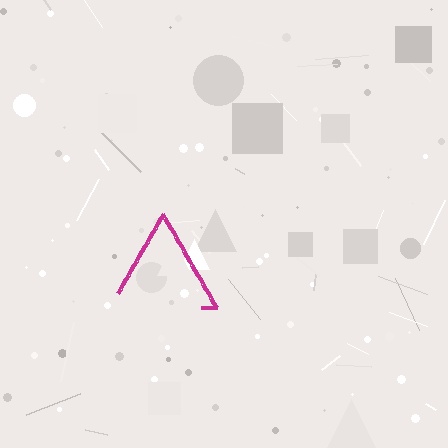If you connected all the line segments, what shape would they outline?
They would outline a triangle.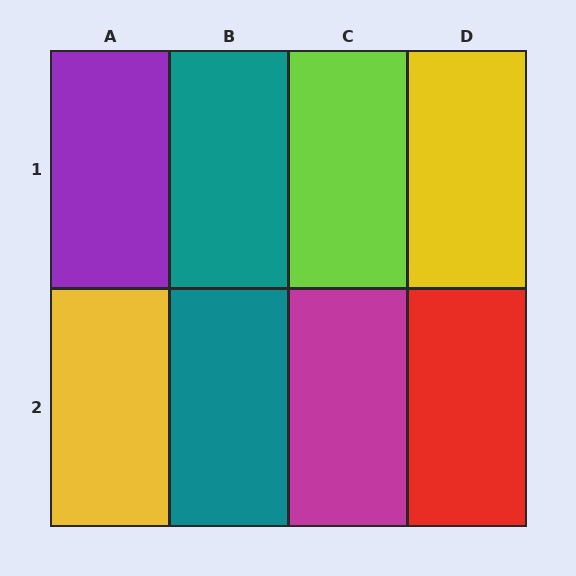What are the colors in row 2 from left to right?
Yellow, teal, magenta, red.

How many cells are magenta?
1 cell is magenta.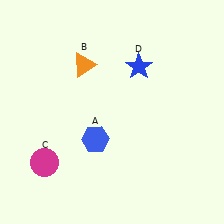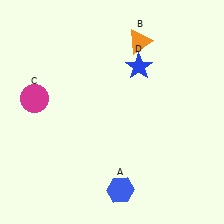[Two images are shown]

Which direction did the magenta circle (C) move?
The magenta circle (C) moved up.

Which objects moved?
The objects that moved are: the blue hexagon (A), the orange triangle (B), the magenta circle (C).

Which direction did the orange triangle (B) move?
The orange triangle (B) moved right.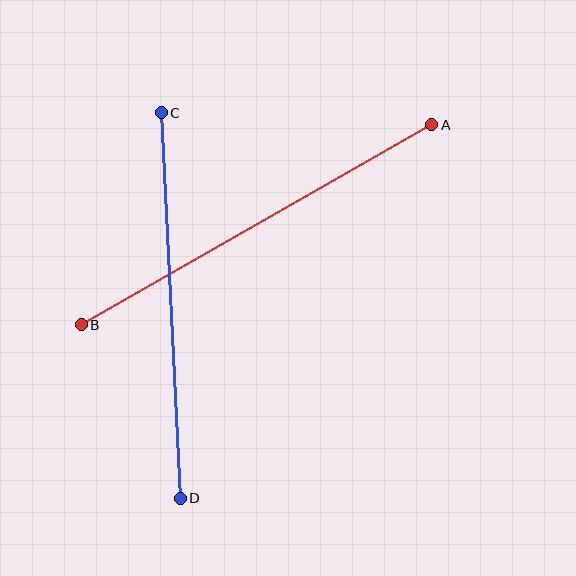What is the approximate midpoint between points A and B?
The midpoint is at approximately (256, 225) pixels.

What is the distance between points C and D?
The distance is approximately 386 pixels.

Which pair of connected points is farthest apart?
Points A and B are farthest apart.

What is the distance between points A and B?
The distance is approximately 404 pixels.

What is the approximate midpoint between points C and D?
The midpoint is at approximately (171, 306) pixels.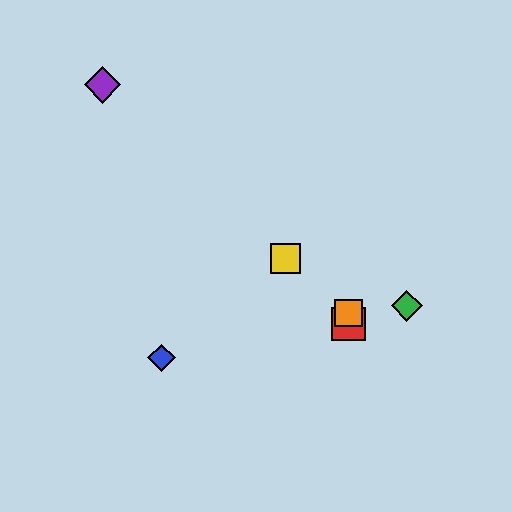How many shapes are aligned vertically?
2 shapes (the red square, the orange square) are aligned vertically.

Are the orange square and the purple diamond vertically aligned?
No, the orange square is at x≈348 and the purple diamond is at x≈102.